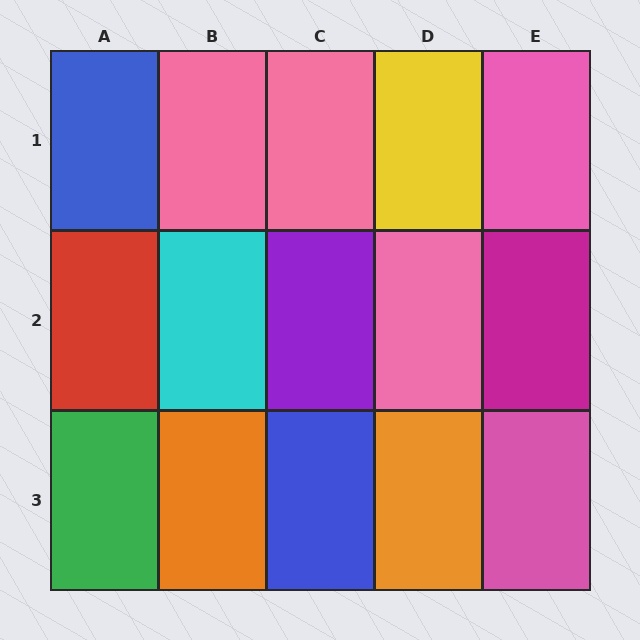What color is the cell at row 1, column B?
Pink.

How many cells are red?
1 cell is red.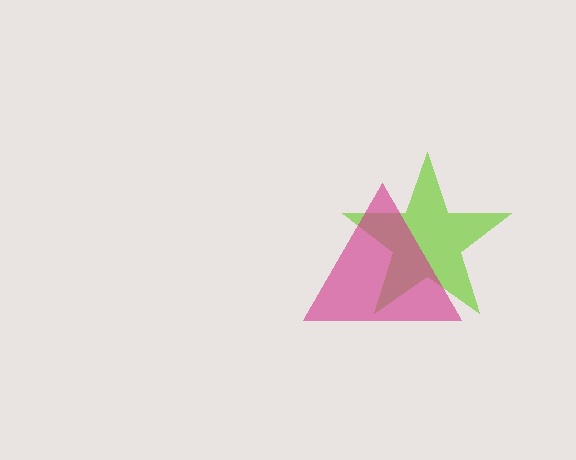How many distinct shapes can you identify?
There are 2 distinct shapes: a lime star, a magenta triangle.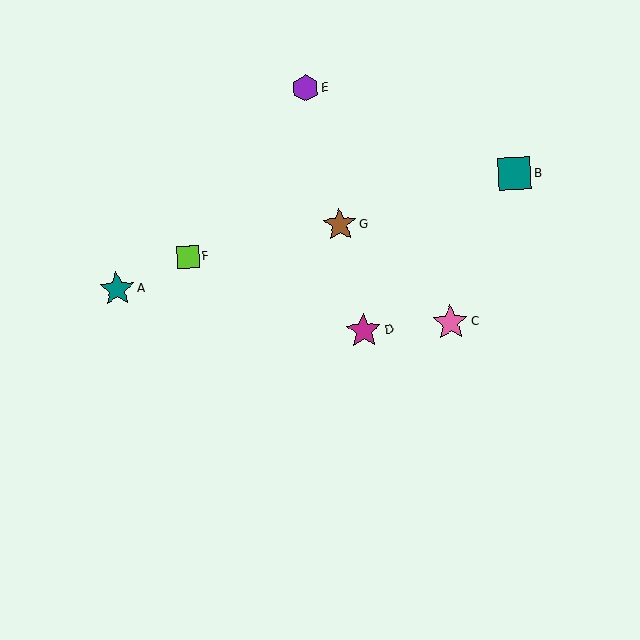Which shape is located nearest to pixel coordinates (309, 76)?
The purple hexagon (labeled E) at (305, 88) is nearest to that location.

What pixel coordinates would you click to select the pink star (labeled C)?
Click at (450, 323) to select the pink star C.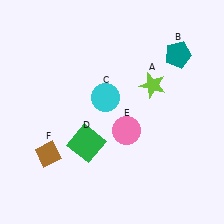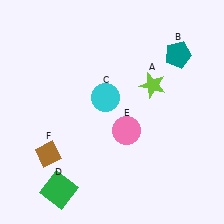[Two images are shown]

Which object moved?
The green square (D) moved down.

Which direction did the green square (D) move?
The green square (D) moved down.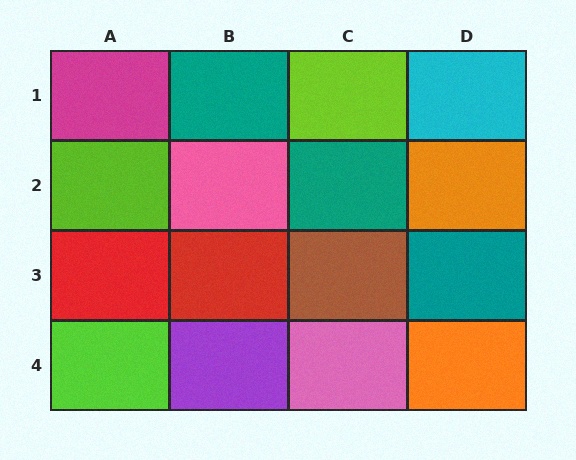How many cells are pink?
2 cells are pink.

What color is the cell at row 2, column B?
Pink.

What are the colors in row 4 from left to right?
Lime, purple, pink, orange.